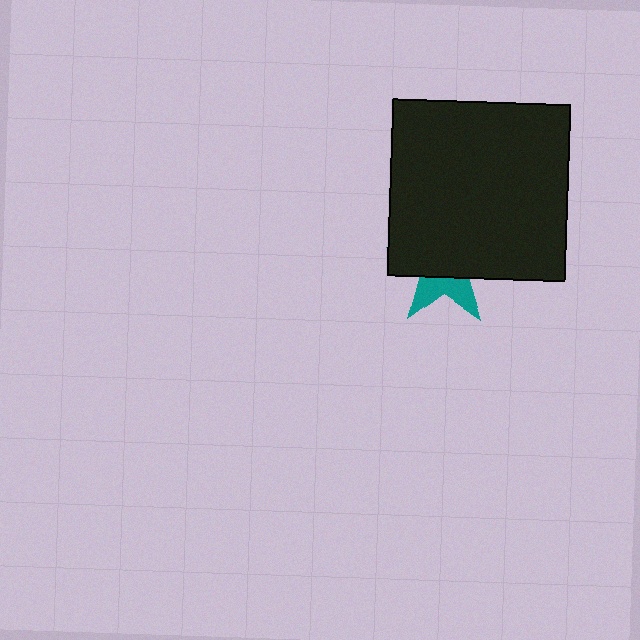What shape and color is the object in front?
The object in front is a black square.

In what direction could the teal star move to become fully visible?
The teal star could move down. That would shift it out from behind the black square entirely.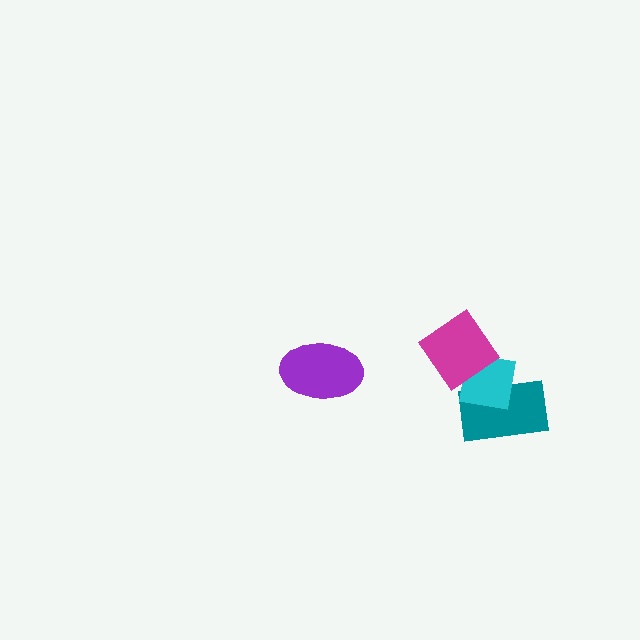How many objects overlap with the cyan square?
2 objects overlap with the cyan square.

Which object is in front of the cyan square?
The magenta diamond is in front of the cyan square.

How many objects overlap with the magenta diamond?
1 object overlaps with the magenta diamond.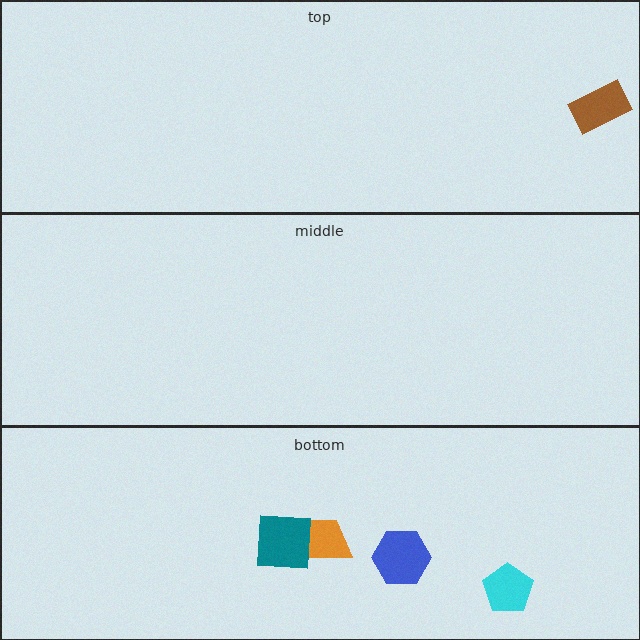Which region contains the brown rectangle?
The top region.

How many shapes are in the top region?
1.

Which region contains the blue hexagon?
The bottom region.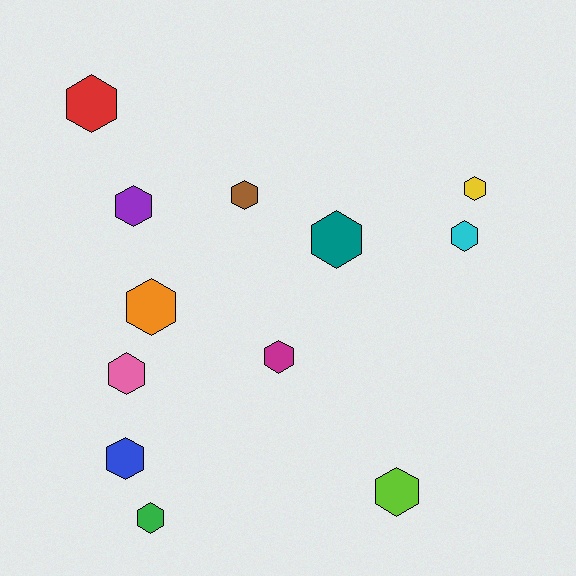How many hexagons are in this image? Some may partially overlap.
There are 12 hexagons.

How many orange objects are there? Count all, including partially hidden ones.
There is 1 orange object.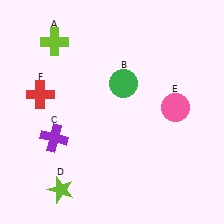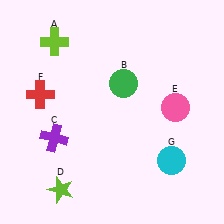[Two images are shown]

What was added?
A cyan circle (G) was added in Image 2.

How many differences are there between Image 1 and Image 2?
There is 1 difference between the two images.